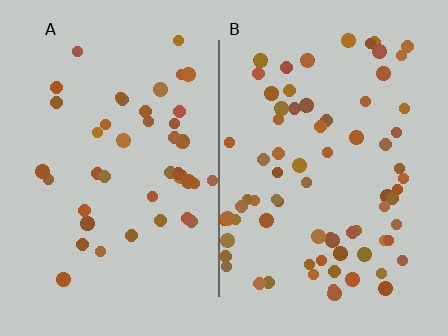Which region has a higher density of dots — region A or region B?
B (the right).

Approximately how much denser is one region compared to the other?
Approximately 1.8× — region B over region A.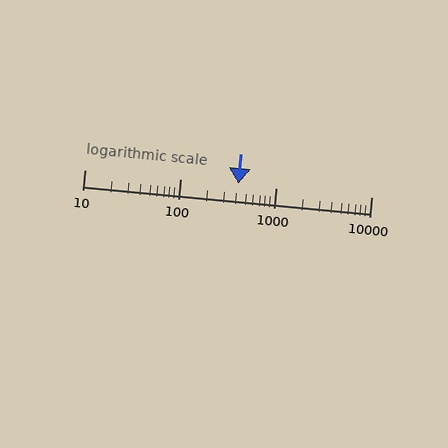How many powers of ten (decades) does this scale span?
The scale spans 3 decades, from 10 to 10000.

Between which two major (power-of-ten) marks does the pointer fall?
The pointer is between 100 and 1000.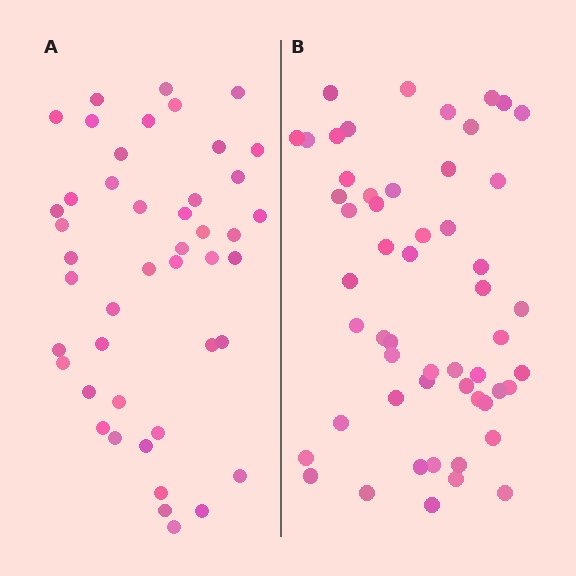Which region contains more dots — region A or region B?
Region B (the right region) has more dots.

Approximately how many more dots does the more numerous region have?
Region B has roughly 8 or so more dots than region A.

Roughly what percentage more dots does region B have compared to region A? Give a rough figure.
About 20% more.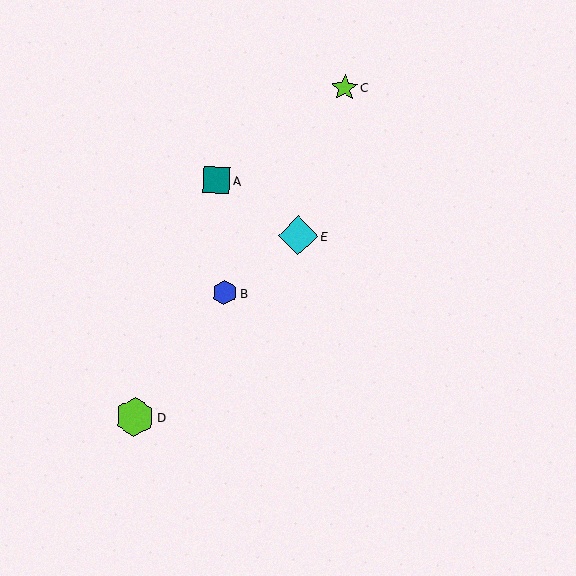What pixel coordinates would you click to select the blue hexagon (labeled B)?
Click at (225, 293) to select the blue hexagon B.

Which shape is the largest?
The cyan diamond (labeled E) is the largest.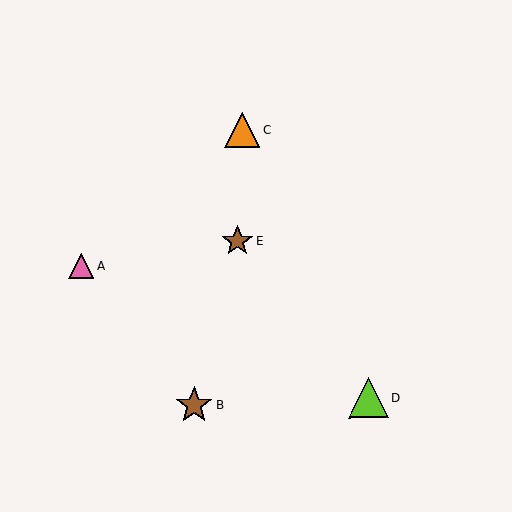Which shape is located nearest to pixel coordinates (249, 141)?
The orange triangle (labeled C) at (243, 130) is nearest to that location.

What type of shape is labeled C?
Shape C is an orange triangle.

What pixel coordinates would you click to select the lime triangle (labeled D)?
Click at (368, 398) to select the lime triangle D.